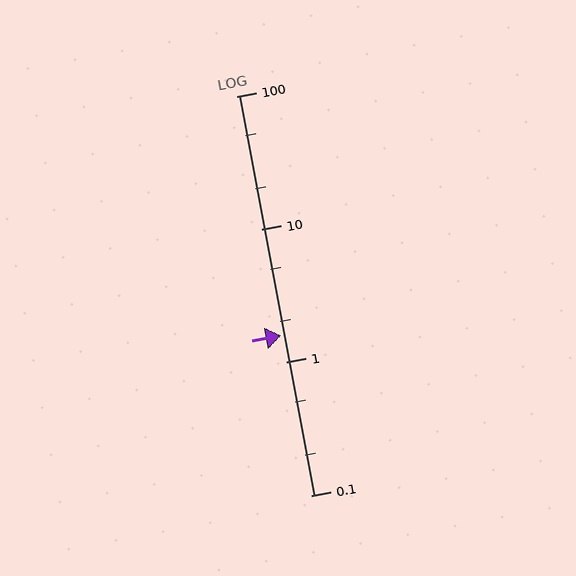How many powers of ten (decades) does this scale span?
The scale spans 3 decades, from 0.1 to 100.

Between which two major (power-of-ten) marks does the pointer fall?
The pointer is between 1 and 10.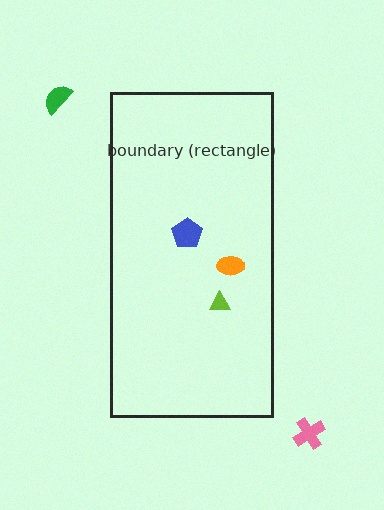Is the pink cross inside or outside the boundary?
Outside.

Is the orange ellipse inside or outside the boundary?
Inside.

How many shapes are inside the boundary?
3 inside, 2 outside.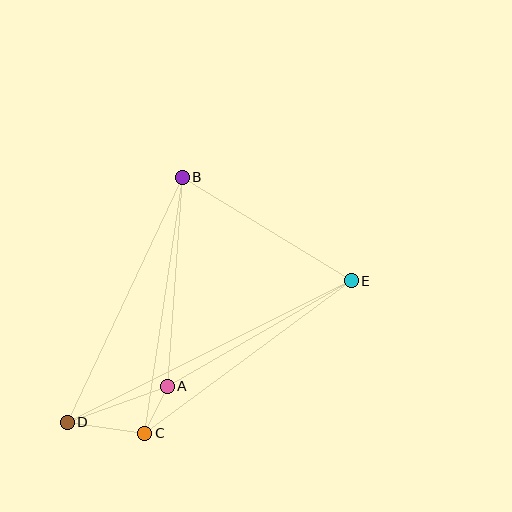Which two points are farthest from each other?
Points D and E are farthest from each other.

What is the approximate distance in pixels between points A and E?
The distance between A and E is approximately 212 pixels.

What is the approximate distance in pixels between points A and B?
The distance between A and B is approximately 210 pixels.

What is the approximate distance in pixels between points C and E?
The distance between C and E is approximately 257 pixels.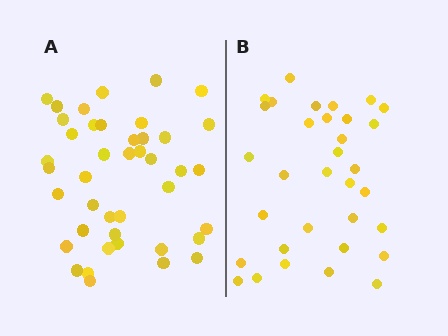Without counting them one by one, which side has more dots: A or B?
Region A (the left region) has more dots.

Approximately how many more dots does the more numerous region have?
Region A has roughly 8 or so more dots than region B.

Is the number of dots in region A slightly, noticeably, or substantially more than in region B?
Region A has noticeably more, but not dramatically so. The ratio is roughly 1.3 to 1.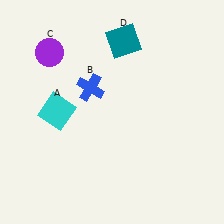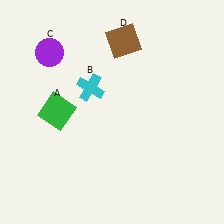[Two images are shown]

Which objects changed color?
A changed from cyan to green. B changed from blue to cyan. D changed from teal to brown.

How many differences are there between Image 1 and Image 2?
There are 3 differences between the two images.